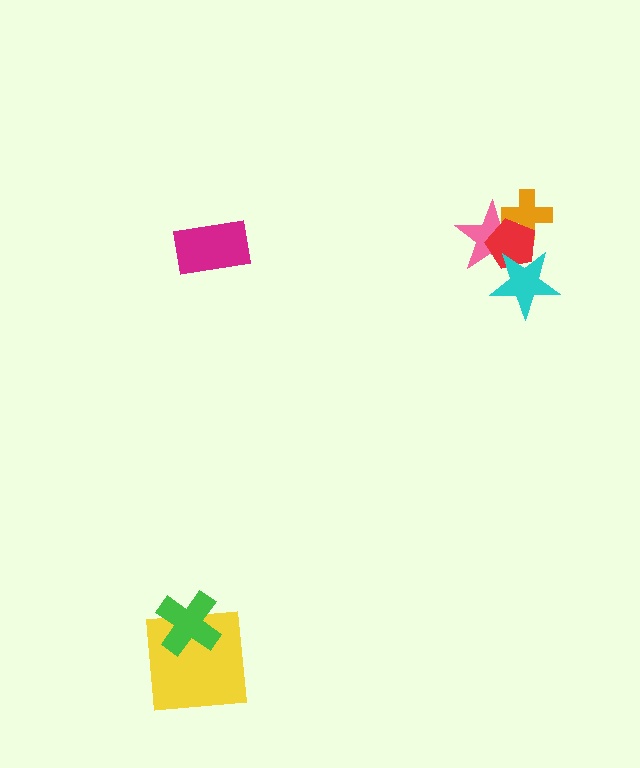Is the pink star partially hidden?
Yes, it is partially covered by another shape.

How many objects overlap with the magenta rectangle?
0 objects overlap with the magenta rectangle.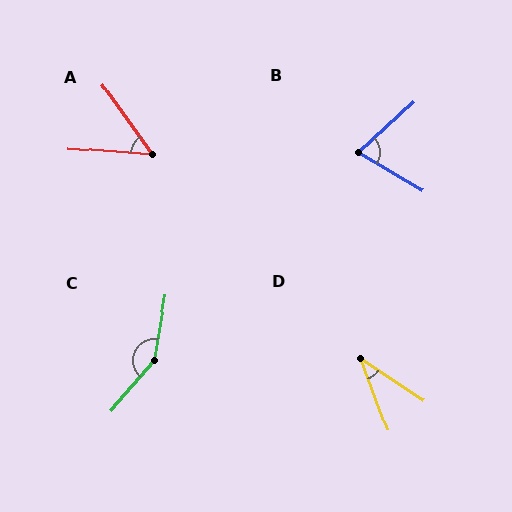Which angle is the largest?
C, at approximately 149 degrees.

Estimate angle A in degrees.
Approximately 50 degrees.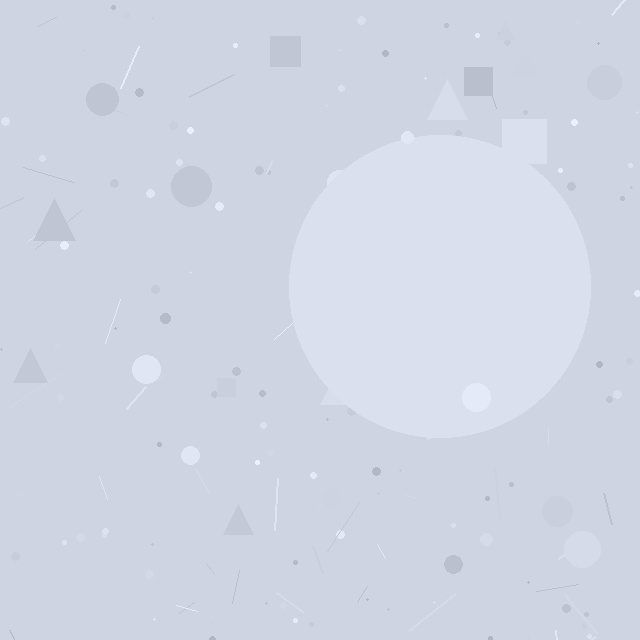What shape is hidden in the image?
A circle is hidden in the image.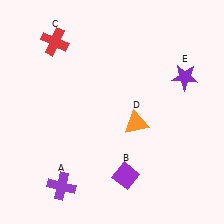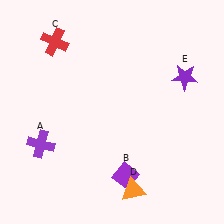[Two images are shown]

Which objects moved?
The objects that moved are: the purple cross (A), the orange triangle (D).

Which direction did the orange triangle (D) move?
The orange triangle (D) moved down.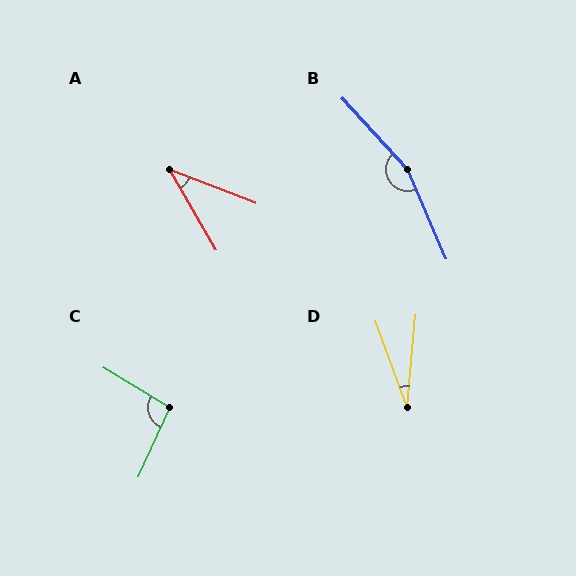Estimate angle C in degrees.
Approximately 96 degrees.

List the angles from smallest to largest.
D (25°), A (39°), C (96°), B (160°).